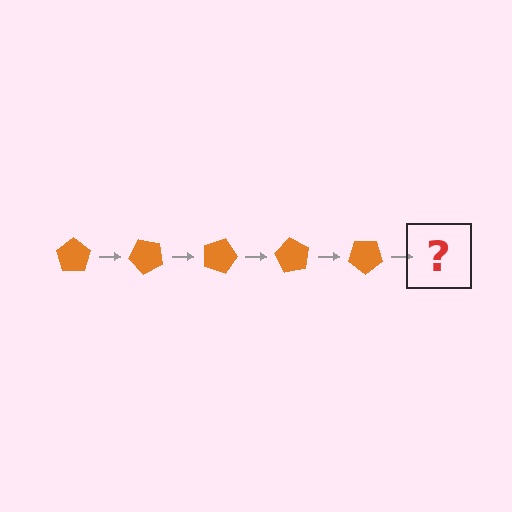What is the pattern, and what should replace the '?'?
The pattern is that the pentagon rotates 45 degrees each step. The '?' should be an orange pentagon rotated 225 degrees.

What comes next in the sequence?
The next element should be an orange pentagon rotated 225 degrees.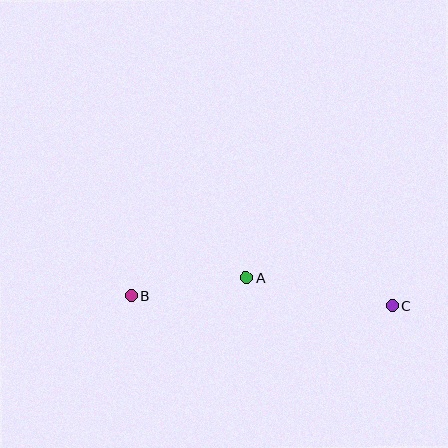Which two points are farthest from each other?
Points B and C are farthest from each other.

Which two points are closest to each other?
Points A and B are closest to each other.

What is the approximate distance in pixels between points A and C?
The distance between A and C is approximately 149 pixels.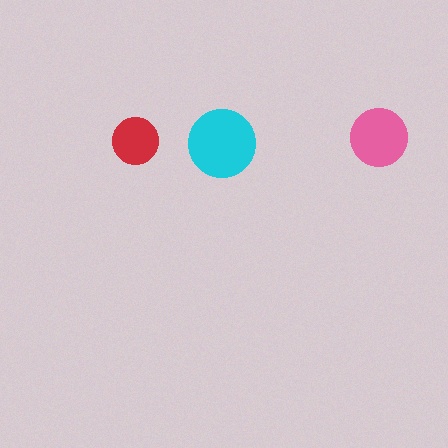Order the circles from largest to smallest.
the cyan one, the pink one, the red one.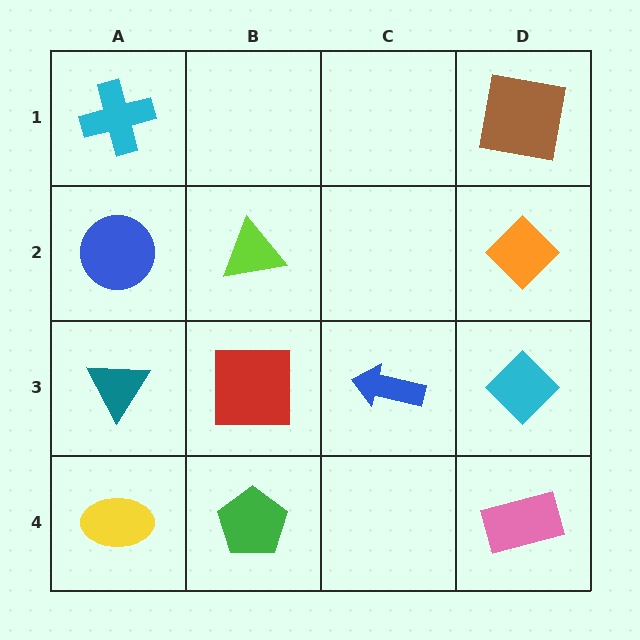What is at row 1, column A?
A cyan cross.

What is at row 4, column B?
A green pentagon.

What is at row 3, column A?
A teal triangle.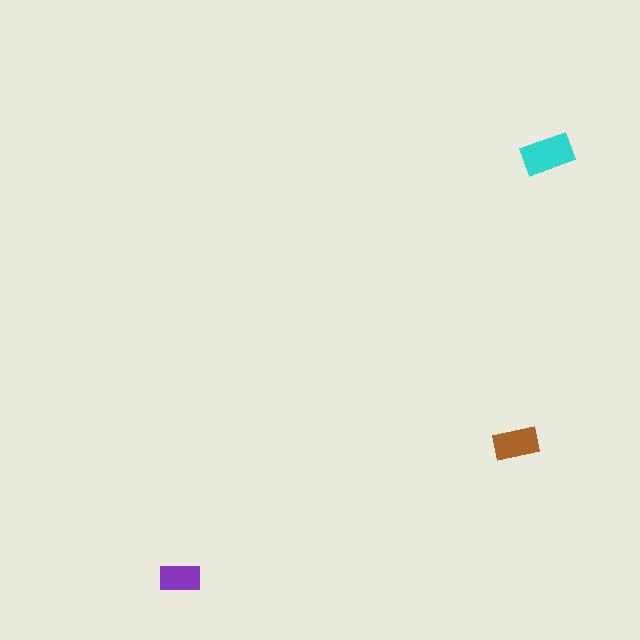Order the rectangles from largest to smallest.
the cyan one, the brown one, the purple one.